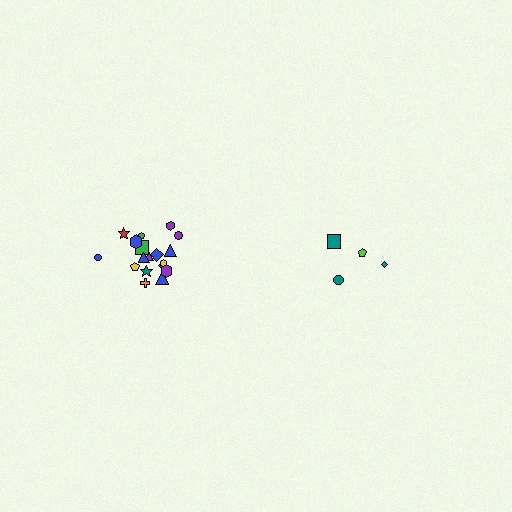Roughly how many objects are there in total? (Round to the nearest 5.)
Roughly 20 objects in total.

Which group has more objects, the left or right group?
The left group.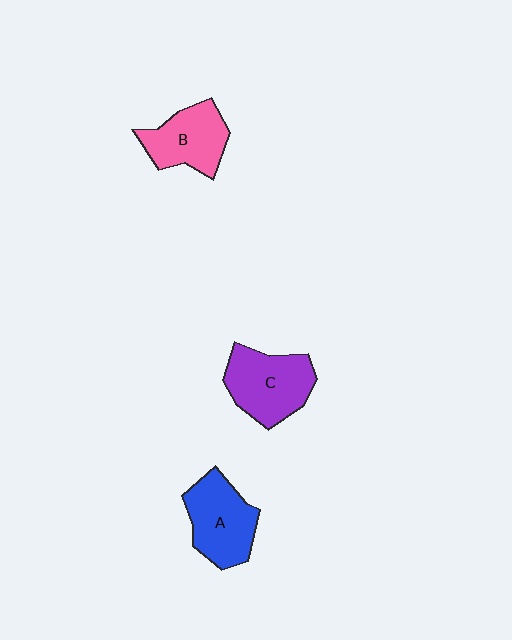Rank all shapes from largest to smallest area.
From largest to smallest: C (purple), A (blue), B (pink).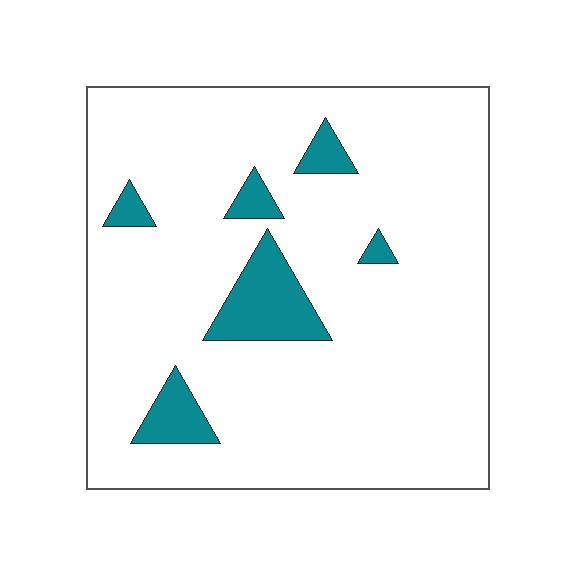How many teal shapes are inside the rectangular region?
6.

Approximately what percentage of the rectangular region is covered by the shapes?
Approximately 10%.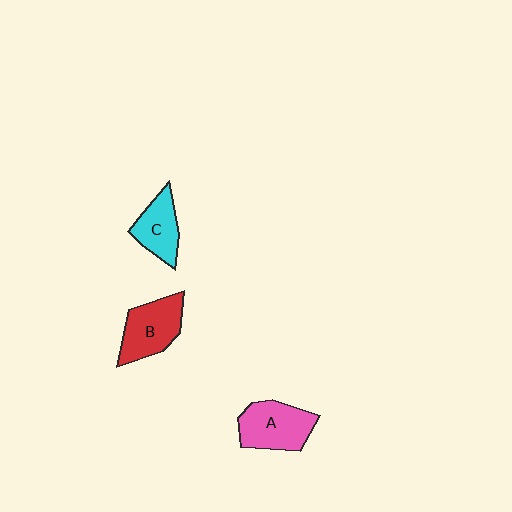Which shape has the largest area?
Shape A (pink).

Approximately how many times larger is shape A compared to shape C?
Approximately 1.3 times.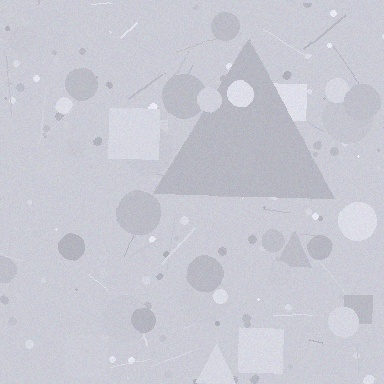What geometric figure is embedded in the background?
A triangle is embedded in the background.